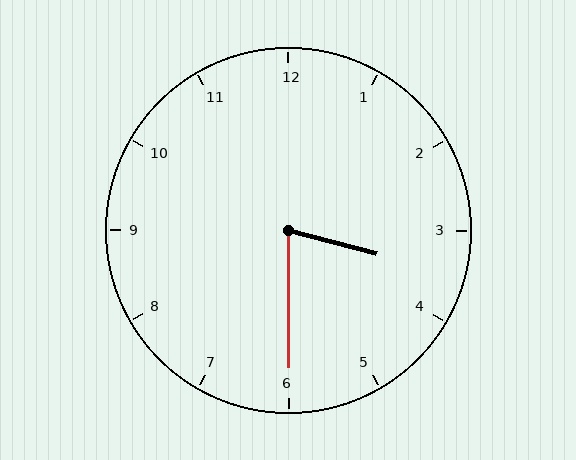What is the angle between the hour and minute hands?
Approximately 75 degrees.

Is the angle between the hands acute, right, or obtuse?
It is acute.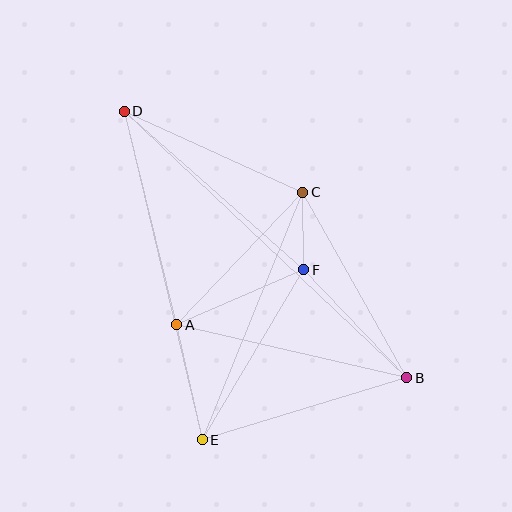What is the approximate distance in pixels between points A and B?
The distance between A and B is approximately 236 pixels.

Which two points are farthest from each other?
Points B and D are farthest from each other.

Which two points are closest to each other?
Points C and F are closest to each other.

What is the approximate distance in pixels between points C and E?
The distance between C and E is approximately 267 pixels.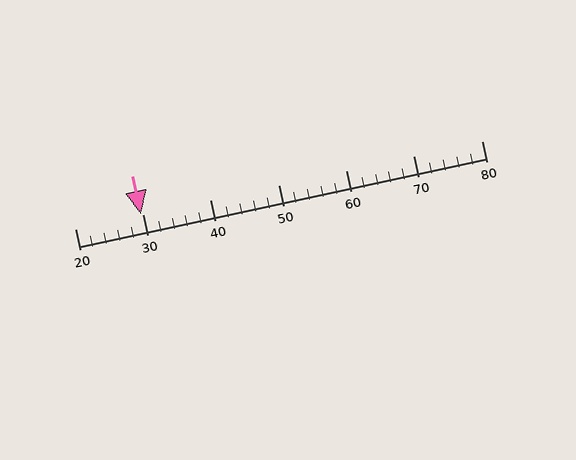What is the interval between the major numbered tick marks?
The major tick marks are spaced 10 units apart.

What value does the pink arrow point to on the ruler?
The pink arrow points to approximately 30.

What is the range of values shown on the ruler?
The ruler shows values from 20 to 80.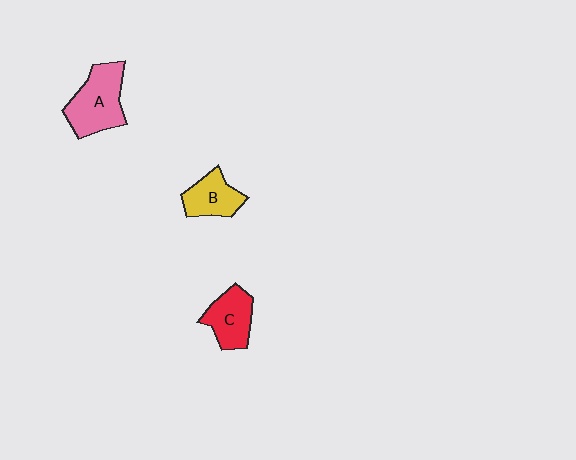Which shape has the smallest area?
Shape B (yellow).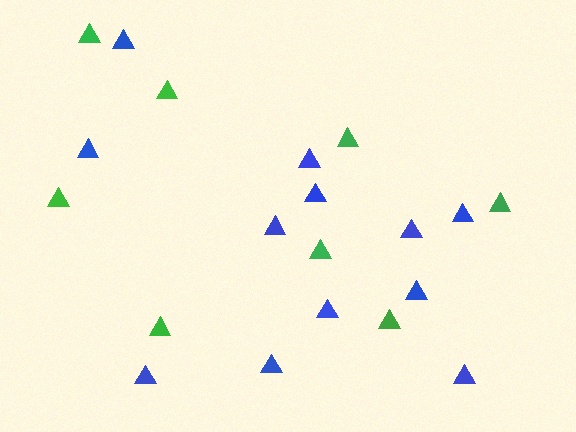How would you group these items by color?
There are 2 groups: one group of blue triangles (12) and one group of green triangles (8).